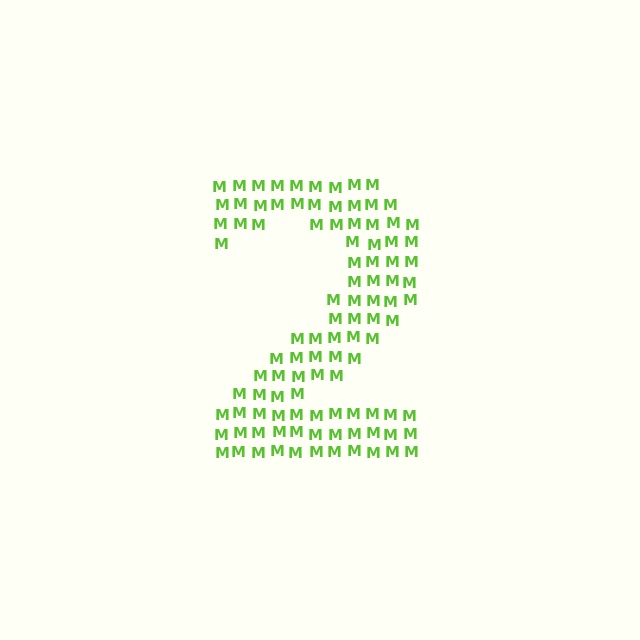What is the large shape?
The large shape is the digit 2.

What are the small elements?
The small elements are letter M's.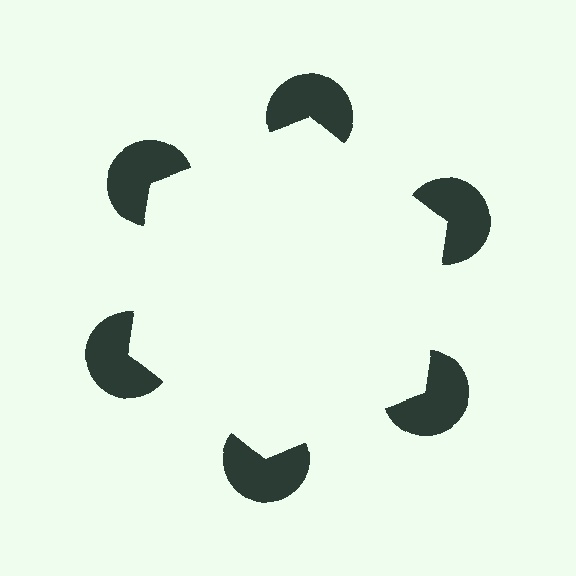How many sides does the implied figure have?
6 sides.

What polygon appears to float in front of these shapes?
An illusory hexagon — its edges are inferred from the aligned wedge cuts in the pac-man discs, not physically drawn.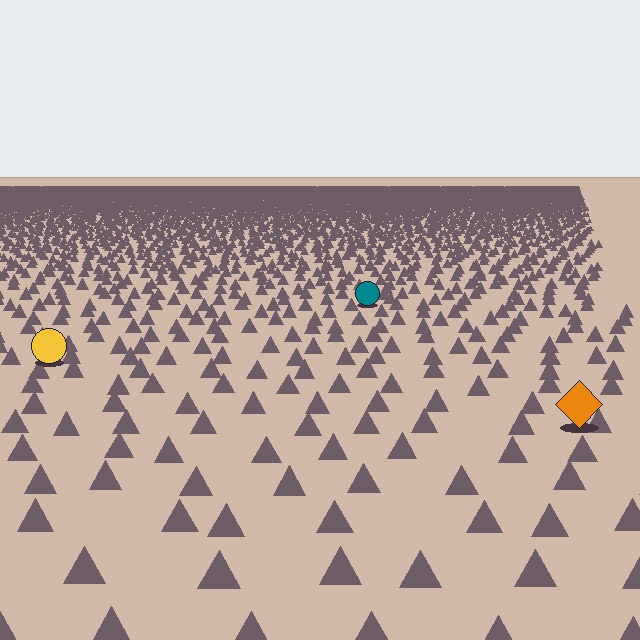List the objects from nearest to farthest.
From nearest to farthest: the orange diamond, the yellow circle, the teal circle.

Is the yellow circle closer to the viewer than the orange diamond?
No. The orange diamond is closer — you can tell from the texture gradient: the ground texture is coarser near it.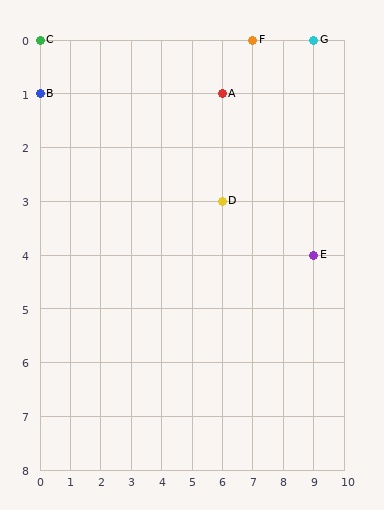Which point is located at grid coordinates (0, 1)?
Point B is at (0, 1).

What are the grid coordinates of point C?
Point C is at grid coordinates (0, 0).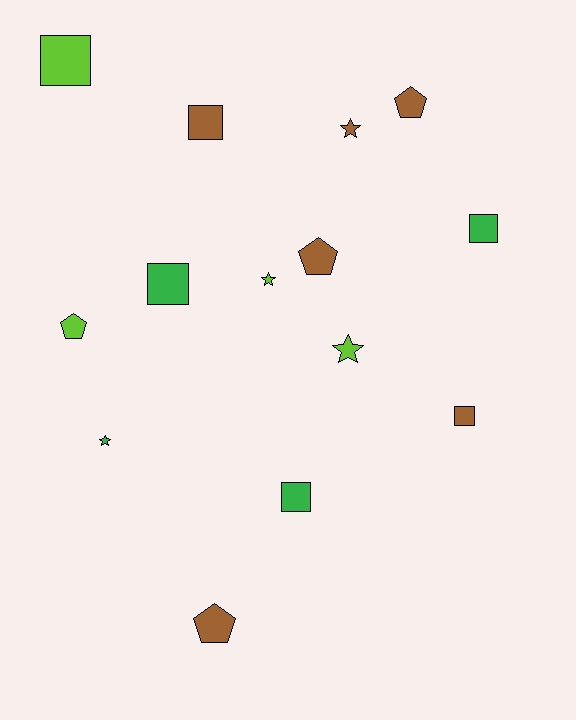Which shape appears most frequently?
Square, with 6 objects.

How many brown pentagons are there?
There are 3 brown pentagons.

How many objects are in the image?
There are 14 objects.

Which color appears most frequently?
Brown, with 6 objects.